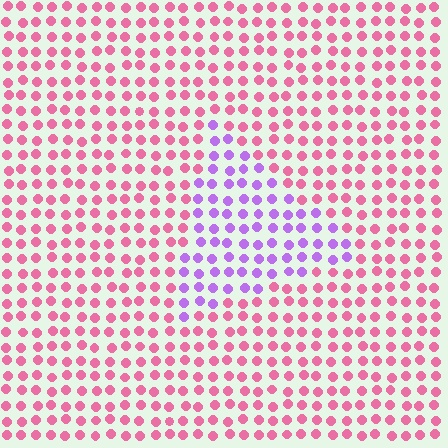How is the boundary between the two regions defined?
The boundary is defined purely by a slight shift in hue (about 56 degrees). Spacing, size, and orientation are identical on both sides.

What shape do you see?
I see a triangle.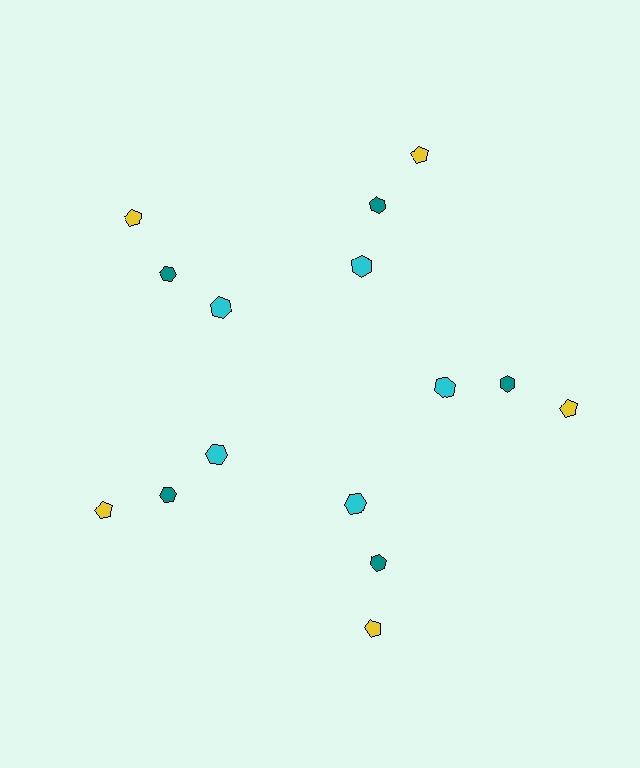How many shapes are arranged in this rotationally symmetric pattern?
There are 15 shapes, arranged in 5 groups of 3.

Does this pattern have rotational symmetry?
Yes, this pattern has 5-fold rotational symmetry. It looks the same after rotating 72 degrees around the center.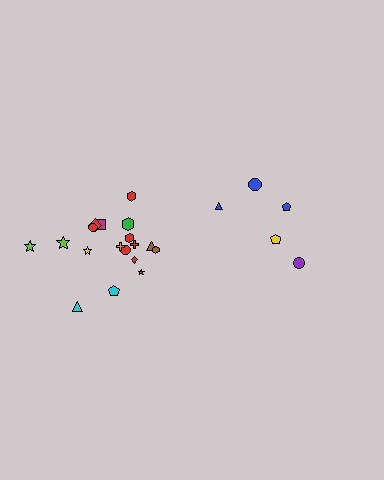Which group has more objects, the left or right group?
The left group.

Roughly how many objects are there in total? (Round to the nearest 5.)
Roughly 25 objects in total.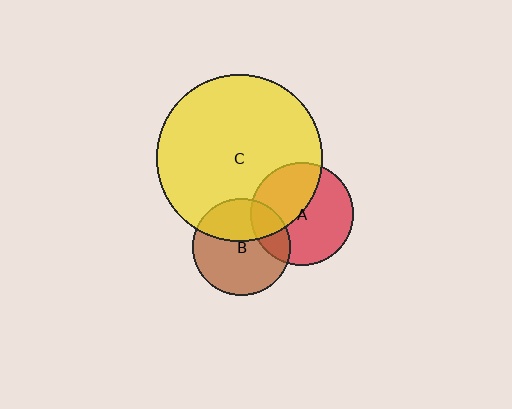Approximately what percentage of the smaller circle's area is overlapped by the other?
Approximately 40%.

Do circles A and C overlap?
Yes.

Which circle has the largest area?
Circle C (yellow).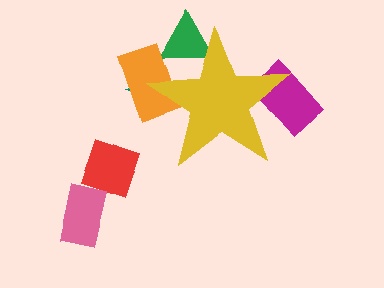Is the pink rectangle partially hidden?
No, the pink rectangle is fully visible.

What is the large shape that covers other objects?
A yellow star.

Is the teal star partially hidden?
Yes, the teal star is partially hidden behind the yellow star.